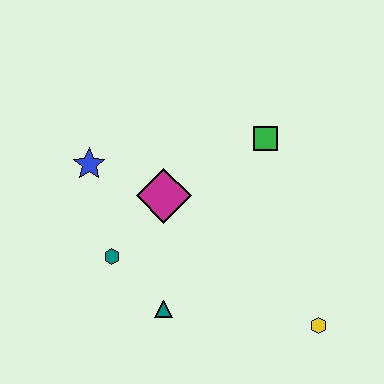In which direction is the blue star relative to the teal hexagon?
The blue star is above the teal hexagon.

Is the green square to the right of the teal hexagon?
Yes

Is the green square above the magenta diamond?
Yes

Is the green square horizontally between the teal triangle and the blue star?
No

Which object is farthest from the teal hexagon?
The yellow hexagon is farthest from the teal hexagon.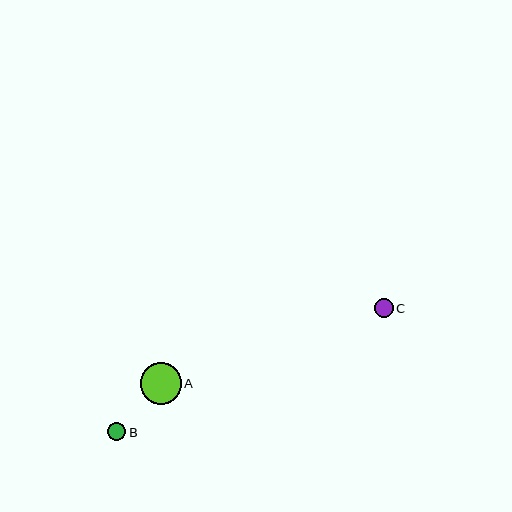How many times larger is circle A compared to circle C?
Circle A is approximately 2.2 times the size of circle C.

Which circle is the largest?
Circle A is the largest with a size of approximately 41 pixels.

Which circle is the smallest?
Circle B is the smallest with a size of approximately 18 pixels.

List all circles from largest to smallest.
From largest to smallest: A, C, B.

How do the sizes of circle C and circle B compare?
Circle C and circle B are approximately the same size.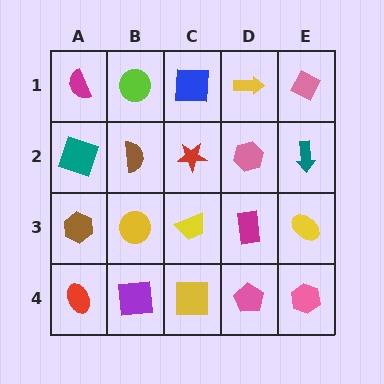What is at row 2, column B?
A brown semicircle.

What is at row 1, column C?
A blue square.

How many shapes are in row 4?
5 shapes.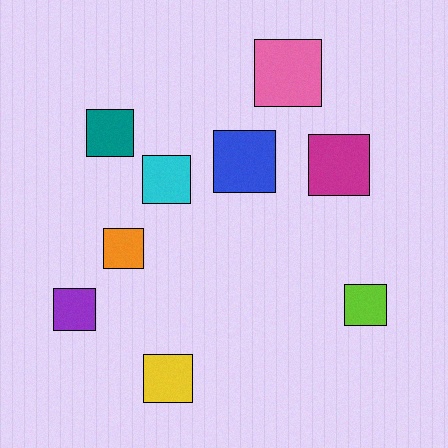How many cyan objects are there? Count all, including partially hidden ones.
There is 1 cyan object.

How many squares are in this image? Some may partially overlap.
There are 9 squares.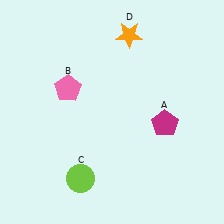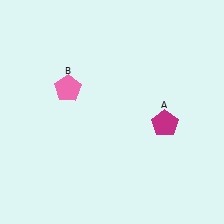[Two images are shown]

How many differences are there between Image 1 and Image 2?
There are 2 differences between the two images.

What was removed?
The lime circle (C), the orange star (D) were removed in Image 2.